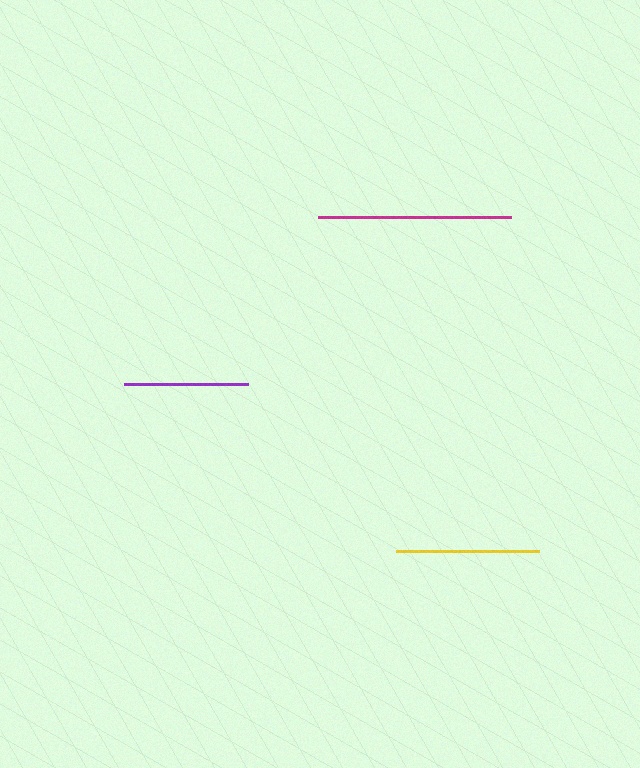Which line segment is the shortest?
The purple line is the shortest at approximately 125 pixels.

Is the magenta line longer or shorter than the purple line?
The magenta line is longer than the purple line.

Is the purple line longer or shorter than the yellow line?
The yellow line is longer than the purple line.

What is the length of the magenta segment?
The magenta segment is approximately 192 pixels long.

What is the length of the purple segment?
The purple segment is approximately 125 pixels long.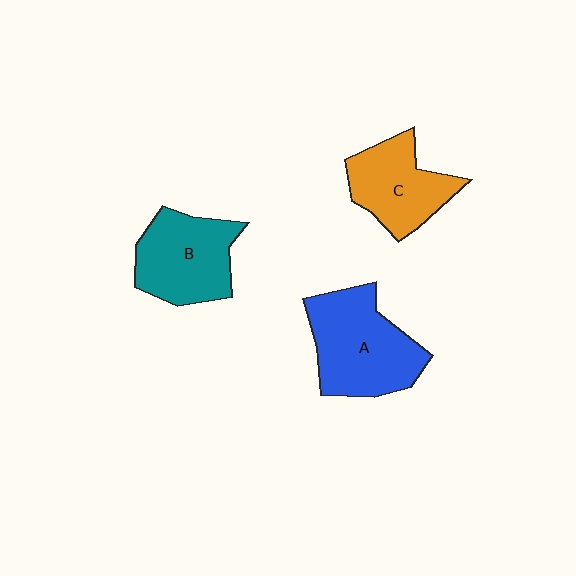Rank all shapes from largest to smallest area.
From largest to smallest: A (blue), B (teal), C (orange).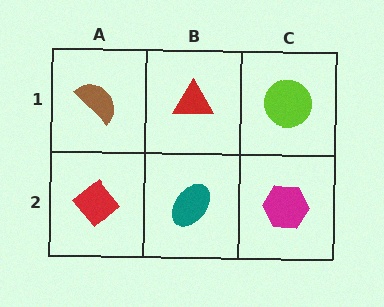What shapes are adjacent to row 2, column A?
A brown semicircle (row 1, column A), a teal ellipse (row 2, column B).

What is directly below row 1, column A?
A red diamond.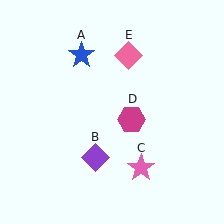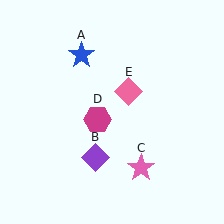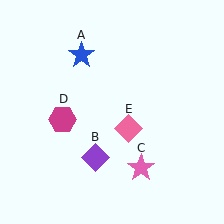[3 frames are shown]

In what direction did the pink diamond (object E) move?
The pink diamond (object E) moved down.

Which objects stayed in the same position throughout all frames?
Blue star (object A) and purple diamond (object B) and pink star (object C) remained stationary.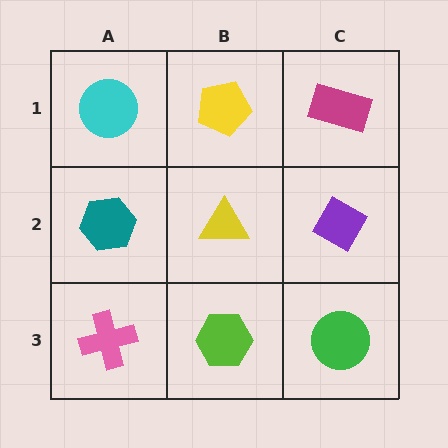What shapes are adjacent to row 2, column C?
A magenta rectangle (row 1, column C), a green circle (row 3, column C), a yellow triangle (row 2, column B).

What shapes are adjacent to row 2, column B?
A yellow pentagon (row 1, column B), a lime hexagon (row 3, column B), a teal hexagon (row 2, column A), a purple diamond (row 2, column C).